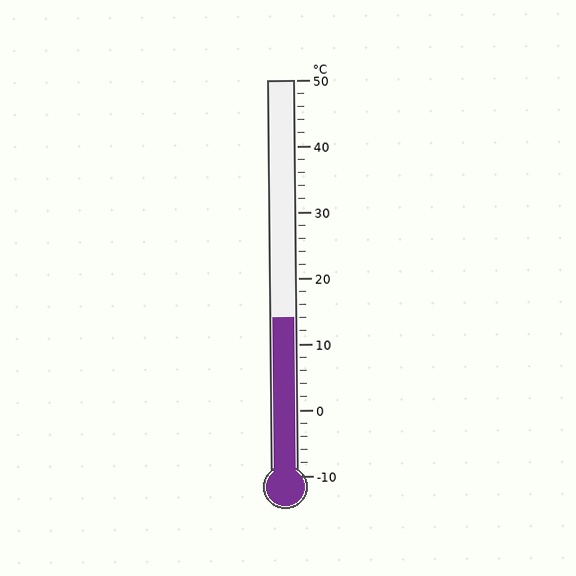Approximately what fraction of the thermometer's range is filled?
The thermometer is filled to approximately 40% of its range.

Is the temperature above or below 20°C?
The temperature is below 20°C.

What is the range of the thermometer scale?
The thermometer scale ranges from -10°C to 50°C.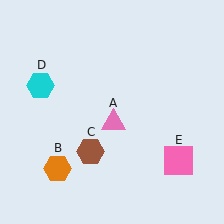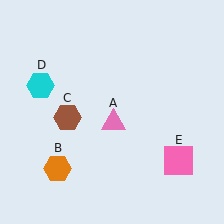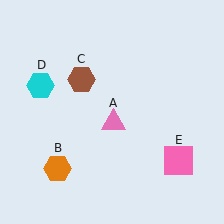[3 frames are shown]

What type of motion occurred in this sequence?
The brown hexagon (object C) rotated clockwise around the center of the scene.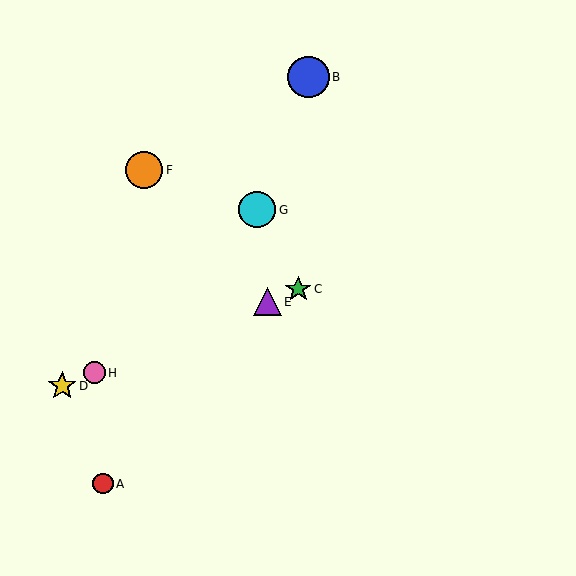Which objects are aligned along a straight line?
Objects C, D, E, H are aligned along a straight line.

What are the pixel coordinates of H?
Object H is at (94, 373).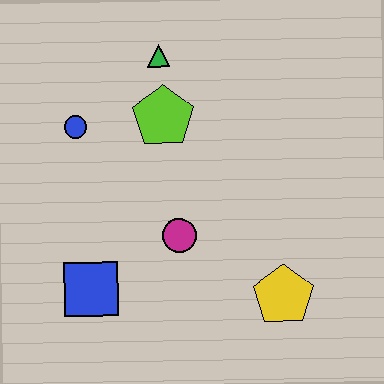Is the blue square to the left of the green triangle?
Yes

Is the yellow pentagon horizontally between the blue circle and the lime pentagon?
No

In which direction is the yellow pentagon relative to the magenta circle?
The yellow pentagon is to the right of the magenta circle.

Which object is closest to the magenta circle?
The blue square is closest to the magenta circle.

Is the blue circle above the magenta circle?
Yes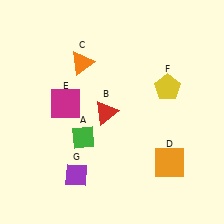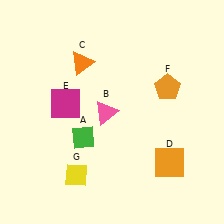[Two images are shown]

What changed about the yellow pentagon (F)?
In Image 1, F is yellow. In Image 2, it changed to orange.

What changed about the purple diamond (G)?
In Image 1, G is purple. In Image 2, it changed to yellow.